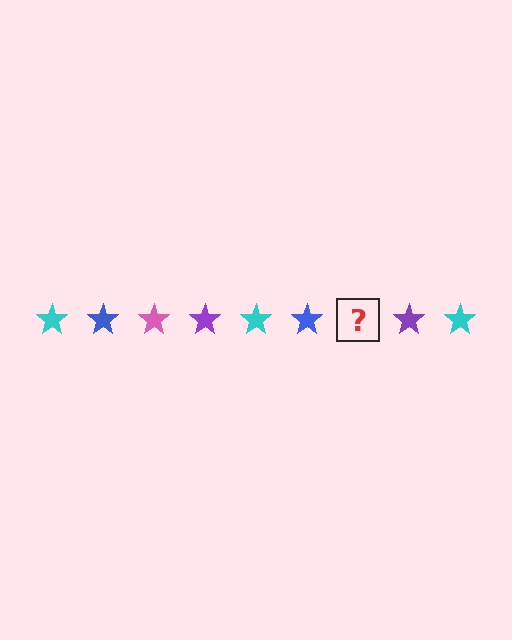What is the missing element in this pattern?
The missing element is a pink star.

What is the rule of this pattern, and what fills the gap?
The rule is that the pattern cycles through cyan, blue, pink, purple stars. The gap should be filled with a pink star.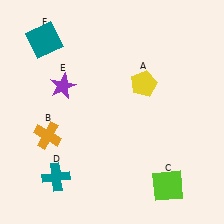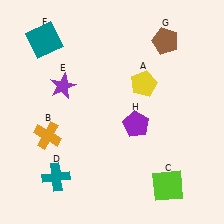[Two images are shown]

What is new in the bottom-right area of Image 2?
A purple pentagon (H) was added in the bottom-right area of Image 2.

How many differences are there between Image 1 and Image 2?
There are 2 differences between the two images.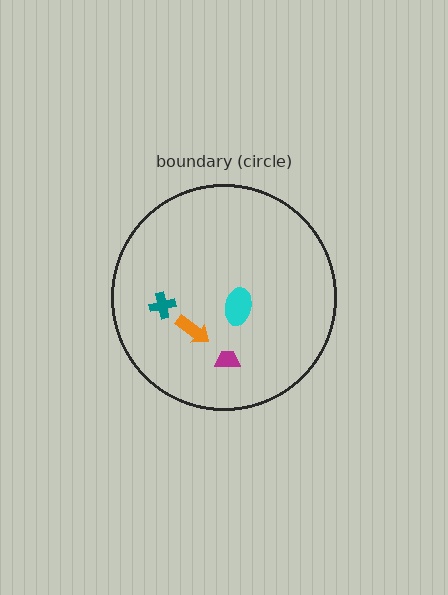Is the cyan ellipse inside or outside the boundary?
Inside.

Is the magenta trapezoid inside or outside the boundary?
Inside.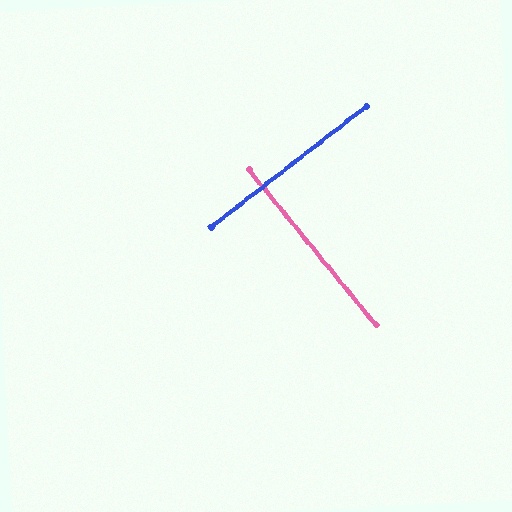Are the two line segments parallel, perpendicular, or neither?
Perpendicular — they meet at approximately 89°.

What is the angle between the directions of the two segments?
Approximately 89 degrees.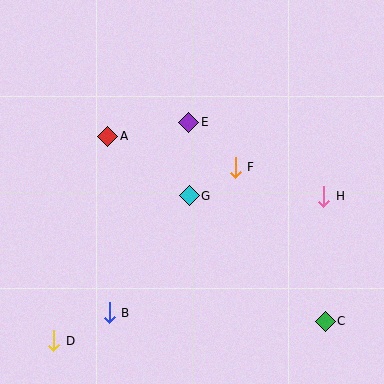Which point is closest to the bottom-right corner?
Point C is closest to the bottom-right corner.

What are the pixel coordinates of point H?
Point H is at (324, 196).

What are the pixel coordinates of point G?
Point G is at (189, 196).